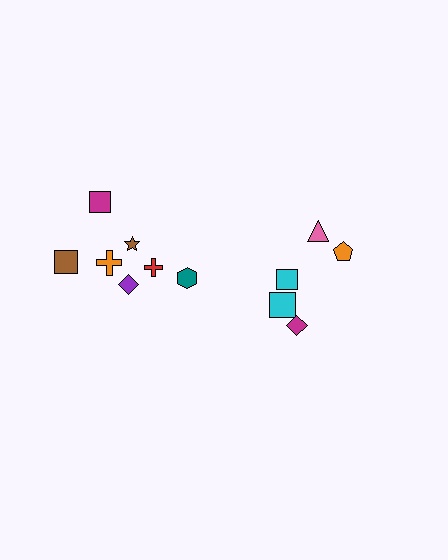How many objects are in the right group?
There are 5 objects.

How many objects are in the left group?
There are 7 objects.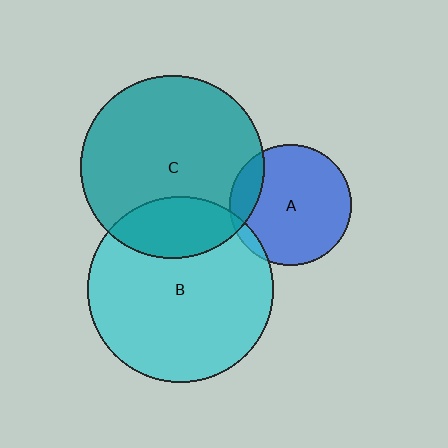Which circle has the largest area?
Circle B (cyan).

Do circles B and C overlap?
Yes.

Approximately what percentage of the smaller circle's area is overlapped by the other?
Approximately 25%.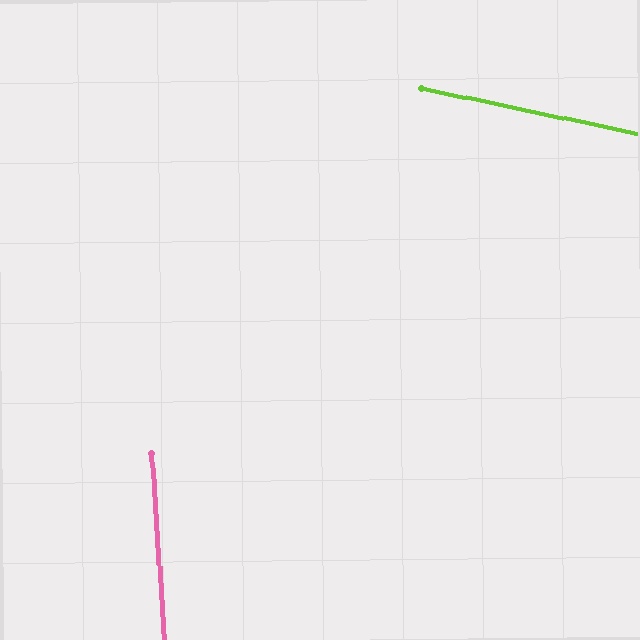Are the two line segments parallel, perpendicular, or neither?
Neither parallel nor perpendicular — they differ by about 74°.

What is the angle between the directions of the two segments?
Approximately 74 degrees.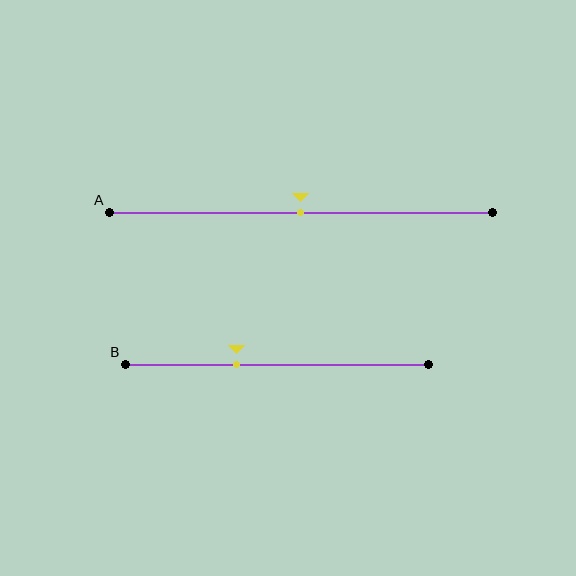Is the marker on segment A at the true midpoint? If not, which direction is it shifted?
Yes, the marker on segment A is at the true midpoint.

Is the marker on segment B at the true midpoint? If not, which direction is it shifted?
No, the marker on segment B is shifted to the left by about 13% of the segment length.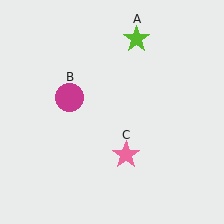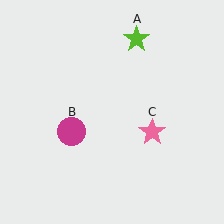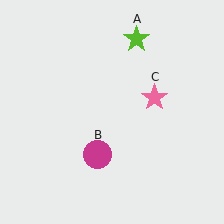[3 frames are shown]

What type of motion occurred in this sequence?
The magenta circle (object B), pink star (object C) rotated counterclockwise around the center of the scene.